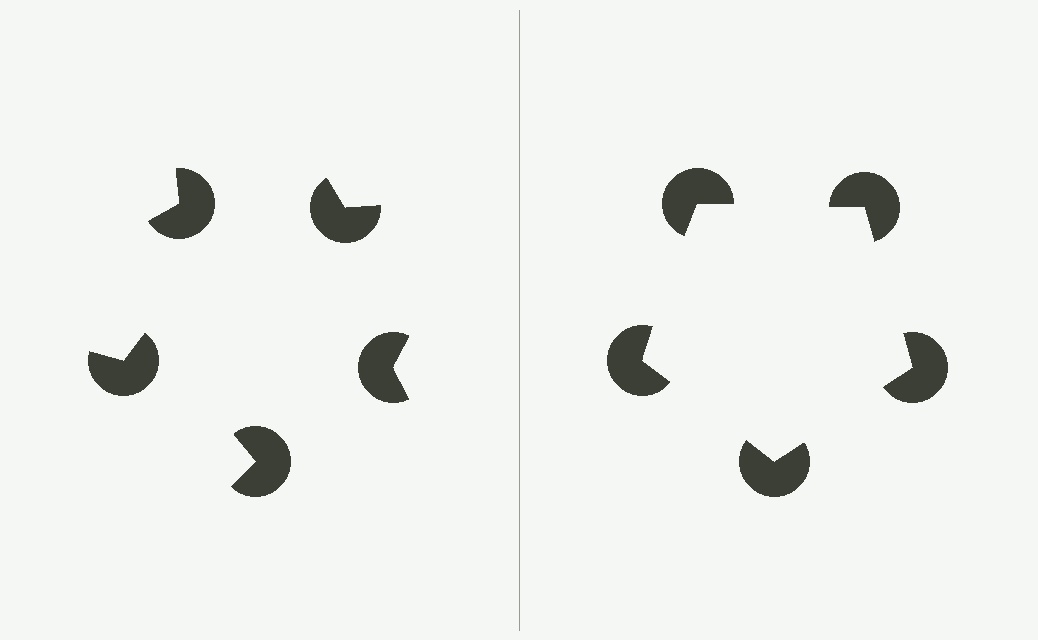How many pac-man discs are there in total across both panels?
10 — 5 on each side.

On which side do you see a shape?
An illusory pentagon appears on the right side. On the left side the wedge cuts are rotated, so no coherent shape forms.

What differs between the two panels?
The pac-man discs are positioned identically on both sides; only the wedge orientations differ. On the right they align to a pentagon; on the left they are misaligned.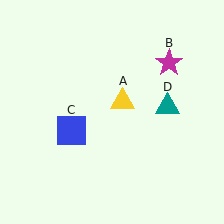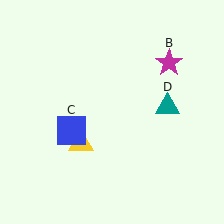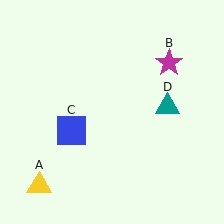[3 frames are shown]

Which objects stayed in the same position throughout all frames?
Magenta star (object B) and blue square (object C) and teal triangle (object D) remained stationary.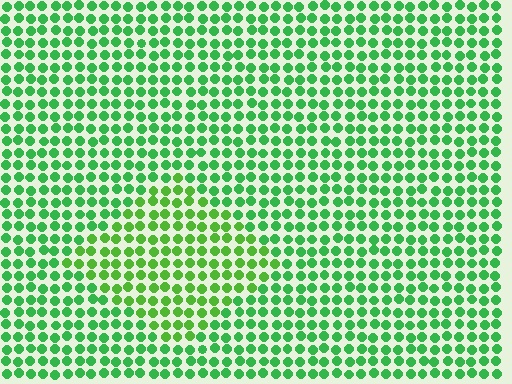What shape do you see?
I see a diamond.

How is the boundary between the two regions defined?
The boundary is defined purely by a slight shift in hue (about 24 degrees). Spacing, size, and orientation are identical on both sides.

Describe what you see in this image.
The image is filled with small green elements in a uniform arrangement. A diamond-shaped region is visible where the elements are tinted to a slightly different hue, forming a subtle color boundary.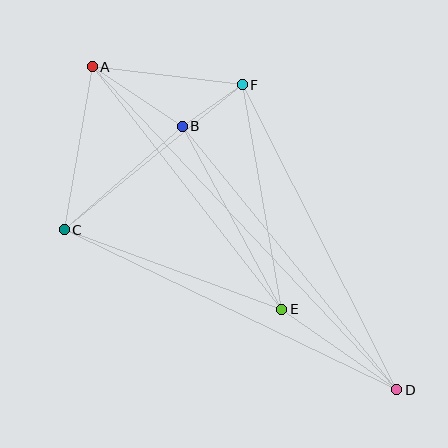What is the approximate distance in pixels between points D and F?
The distance between D and F is approximately 342 pixels.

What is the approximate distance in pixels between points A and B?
The distance between A and B is approximately 108 pixels.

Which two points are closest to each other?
Points B and F are closest to each other.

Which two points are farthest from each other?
Points A and D are farthest from each other.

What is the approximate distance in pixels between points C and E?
The distance between C and E is approximately 231 pixels.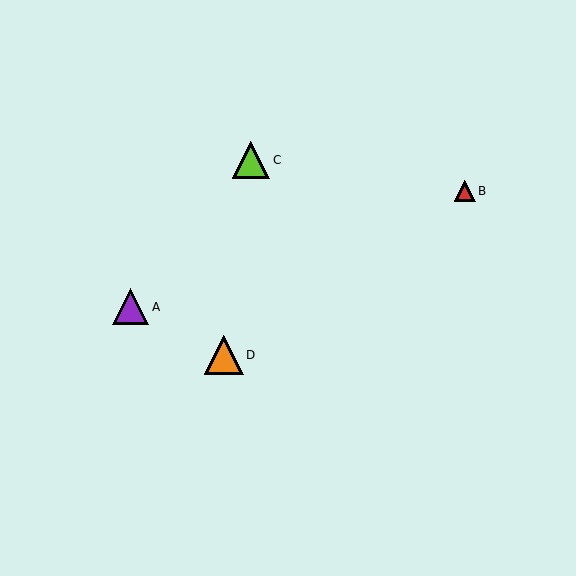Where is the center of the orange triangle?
The center of the orange triangle is at (224, 355).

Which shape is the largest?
The orange triangle (labeled D) is the largest.